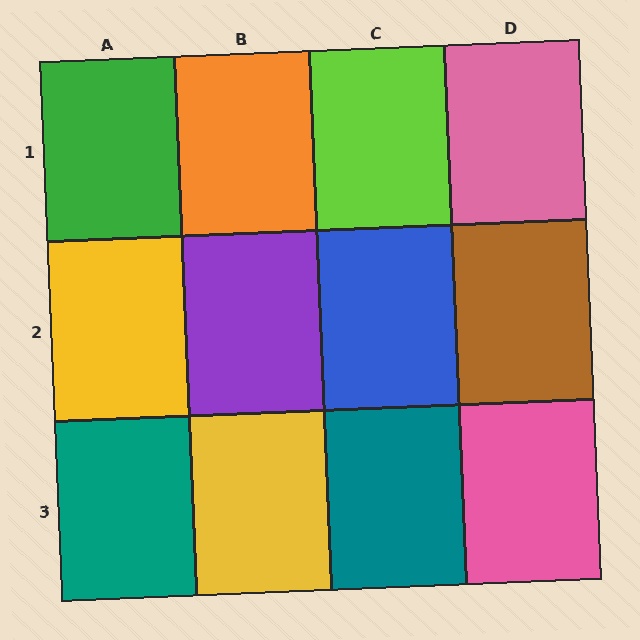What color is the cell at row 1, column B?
Orange.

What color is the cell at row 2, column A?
Yellow.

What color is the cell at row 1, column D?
Pink.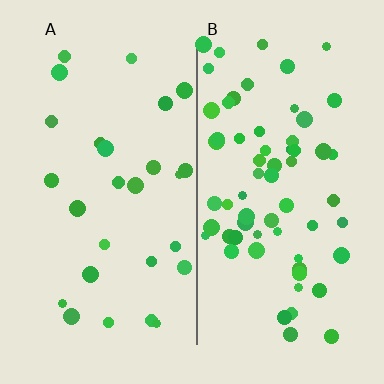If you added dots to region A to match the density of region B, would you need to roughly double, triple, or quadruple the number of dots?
Approximately double.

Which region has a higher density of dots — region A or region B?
B (the right).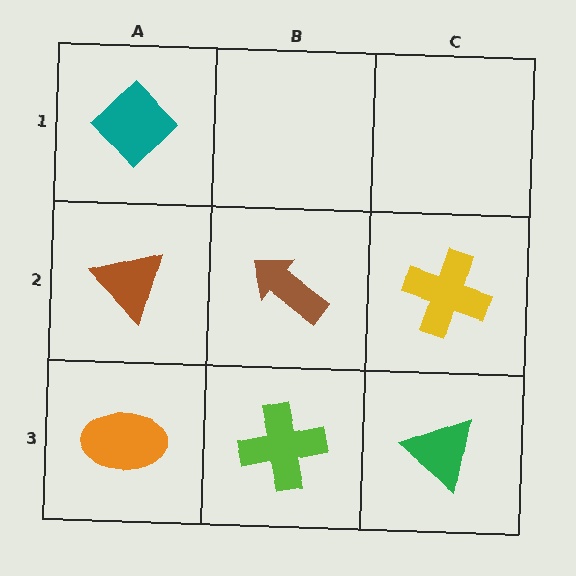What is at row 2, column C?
A yellow cross.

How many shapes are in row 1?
1 shape.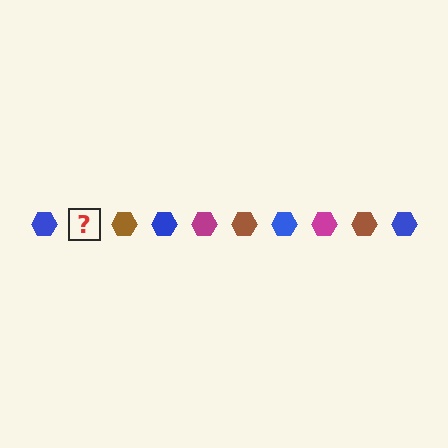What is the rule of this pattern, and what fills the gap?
The rule is that the pattern cycles through blue, magenta, brown hexagons. The gap should be filled with a magenta hexagon.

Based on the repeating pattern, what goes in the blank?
The blank should be a magenta hexagon.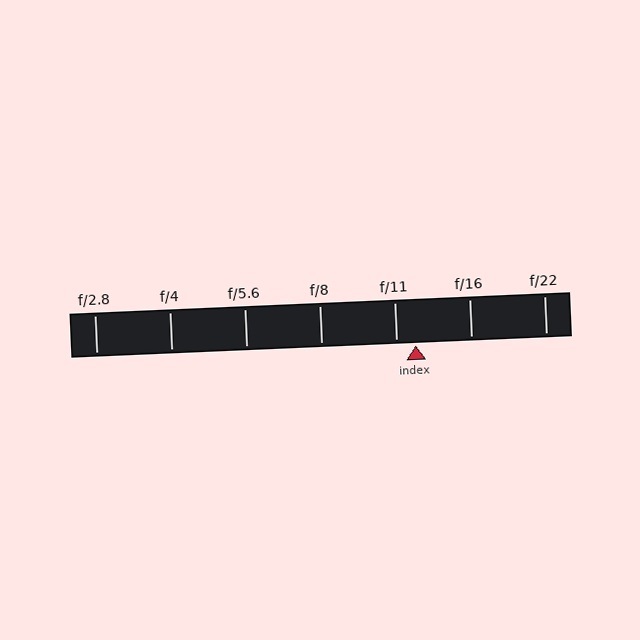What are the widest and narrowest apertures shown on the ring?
The widest aperture shown is f/2.8 and the narrowest is f/22.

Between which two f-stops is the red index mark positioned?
The index mark is between f/11 and f/16.